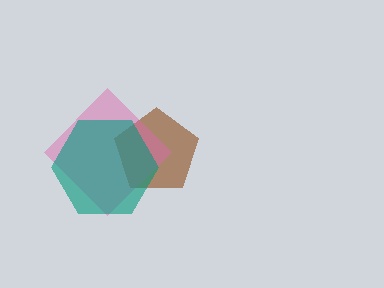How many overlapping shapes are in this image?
There are 3 overlapping shapes in the image.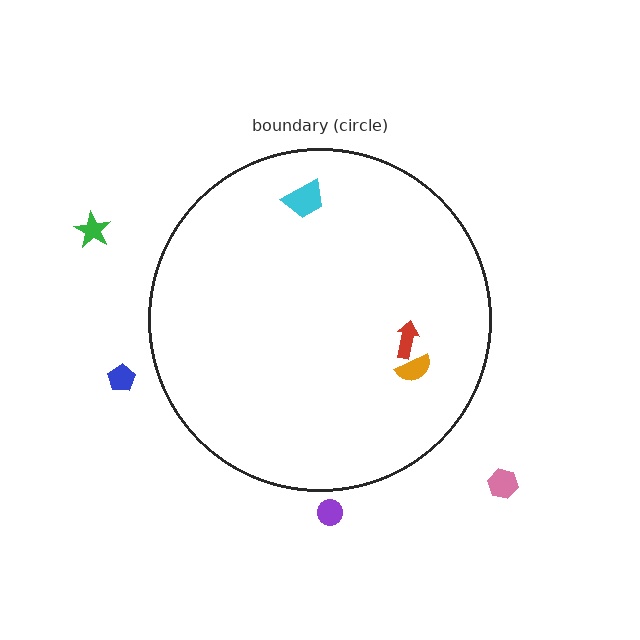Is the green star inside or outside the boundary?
Outside.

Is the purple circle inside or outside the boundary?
Outside.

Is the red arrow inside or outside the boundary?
Inside.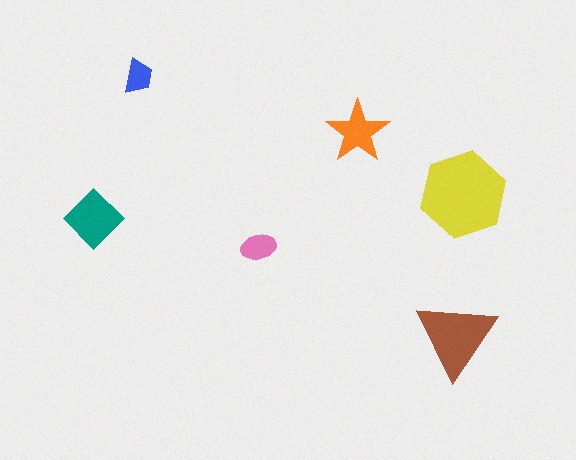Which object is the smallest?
The blue trapezoid.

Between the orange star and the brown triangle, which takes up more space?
The brown triangle.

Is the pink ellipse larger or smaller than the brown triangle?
Smaller.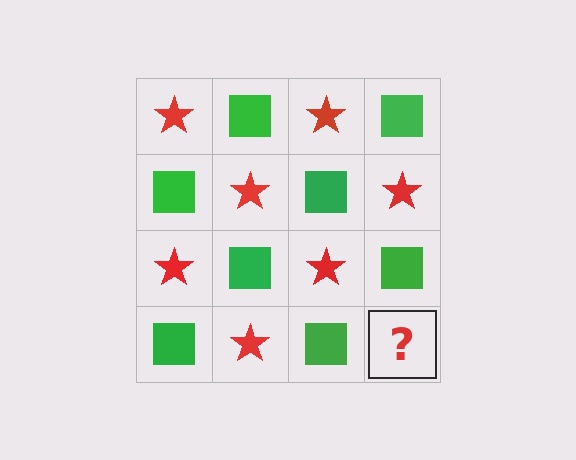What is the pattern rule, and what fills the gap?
The rule is that it alternates red star and green square in a checkerboard pattern. The gap should be filled with a red star.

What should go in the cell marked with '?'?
The missing cell should contain a red star.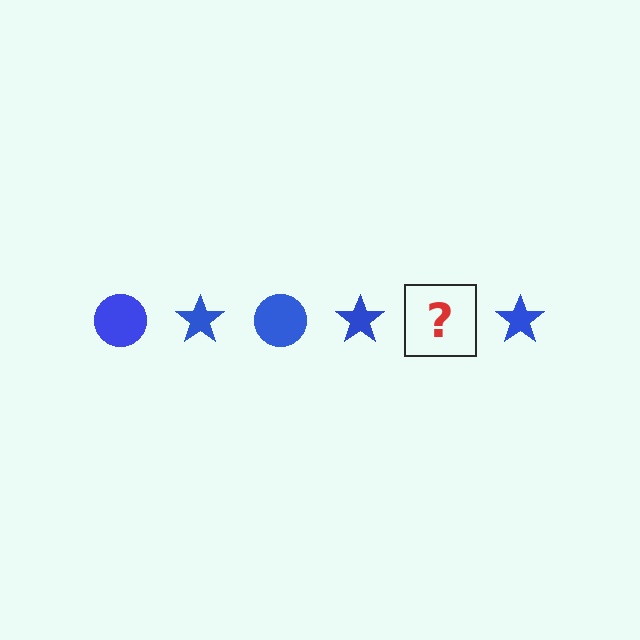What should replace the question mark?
The question mark should be replaced with a blue circle.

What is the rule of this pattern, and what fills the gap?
The rule is that the pattern cycles through circle, star shapes in blue. The gap should be filled with a blue circle.